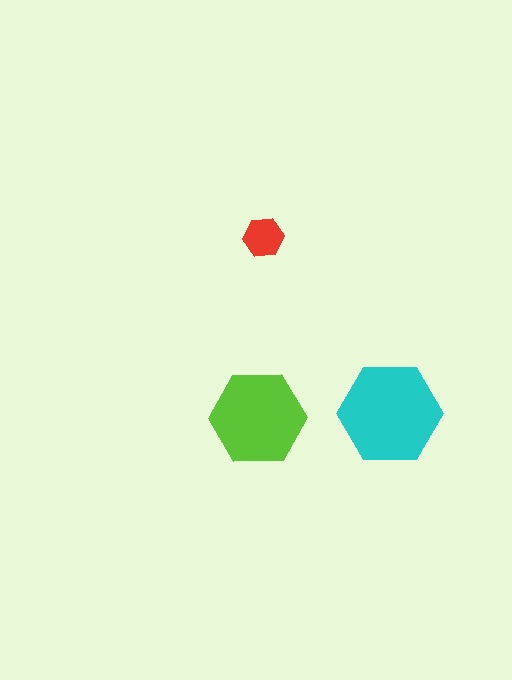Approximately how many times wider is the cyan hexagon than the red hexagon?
About 2.5 times wider.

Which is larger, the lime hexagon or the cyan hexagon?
The cyan one.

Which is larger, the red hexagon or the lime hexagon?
The lime one.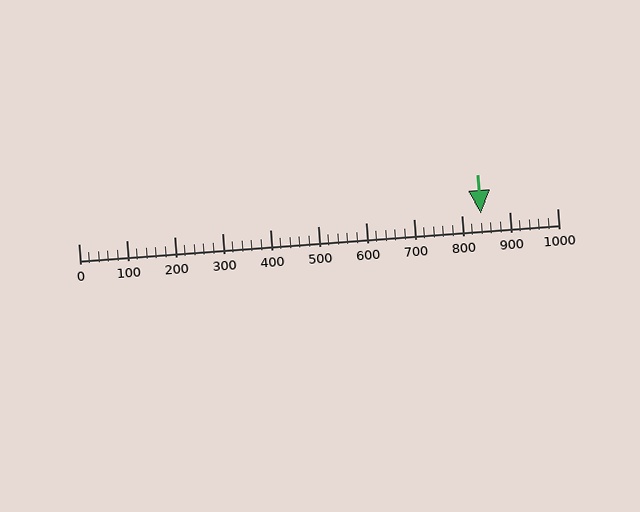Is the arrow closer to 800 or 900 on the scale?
The arrow is closer to 800.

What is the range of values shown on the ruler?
The ruler shows values from 0 to 1000.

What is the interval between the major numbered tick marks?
The major tick marks are spaced 100 units apart.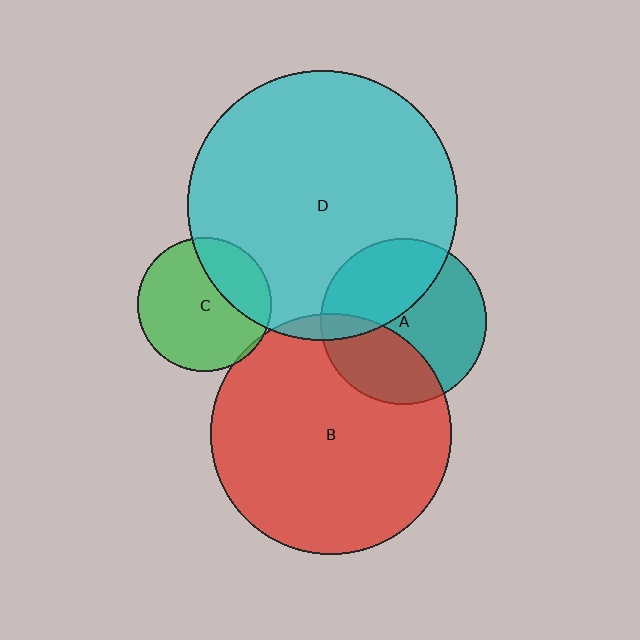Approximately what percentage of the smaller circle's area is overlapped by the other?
Approximately 30%.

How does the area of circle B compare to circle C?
Approximately 3.2 times.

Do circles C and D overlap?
Yes.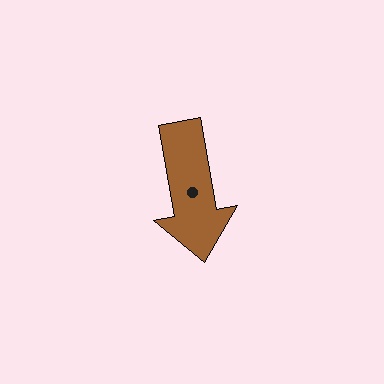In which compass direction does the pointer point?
South.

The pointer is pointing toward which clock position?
Roughly 6 o'clock.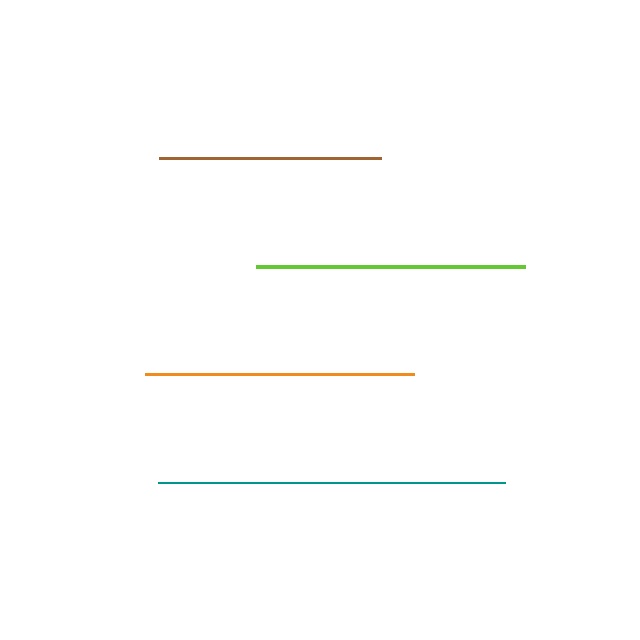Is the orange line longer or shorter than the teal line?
The teal line is longer than the orange line.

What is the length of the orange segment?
The orange segment is approximately 269 pixels long.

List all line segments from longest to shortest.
From longest to shortest: teal, orange, lime, brown.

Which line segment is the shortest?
The brown line is the shortest at approximately 223 pixels.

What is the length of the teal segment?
The teal segment is approximately 348 pixels long.